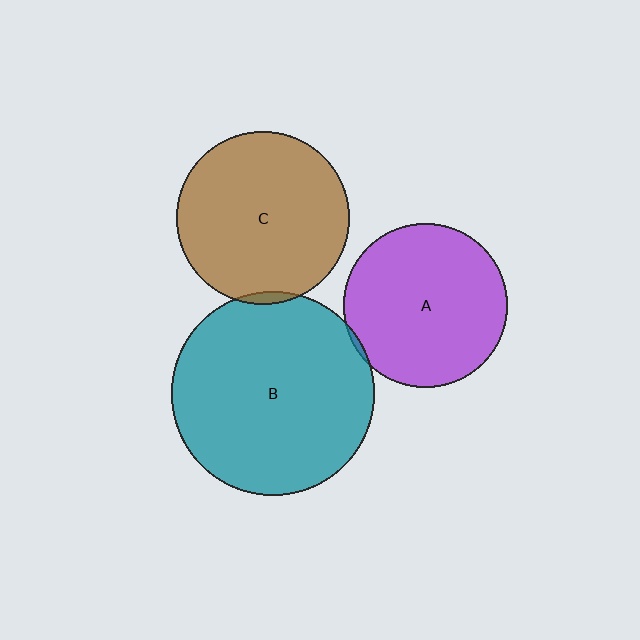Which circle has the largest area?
Circle B (teal).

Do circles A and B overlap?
Yes.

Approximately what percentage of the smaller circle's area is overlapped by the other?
Approximately 5%.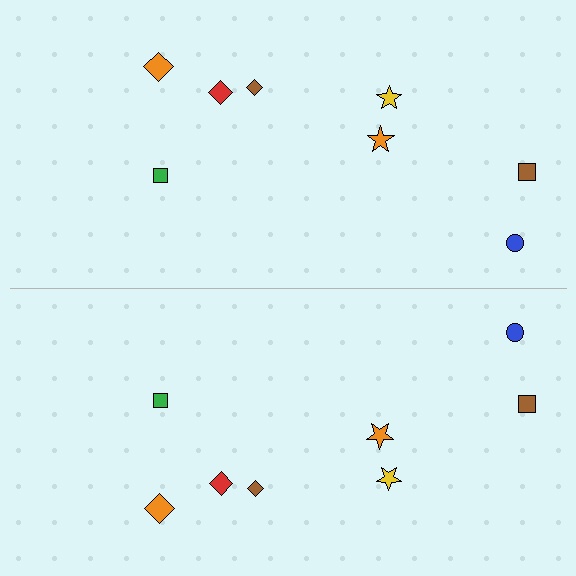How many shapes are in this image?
There are 16 shapes in this image.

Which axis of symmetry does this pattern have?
The pattern has a horizontal axis of symmetry running through the center of the image.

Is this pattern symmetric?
Yes, this pattern has bilateral (reflection) symmetry.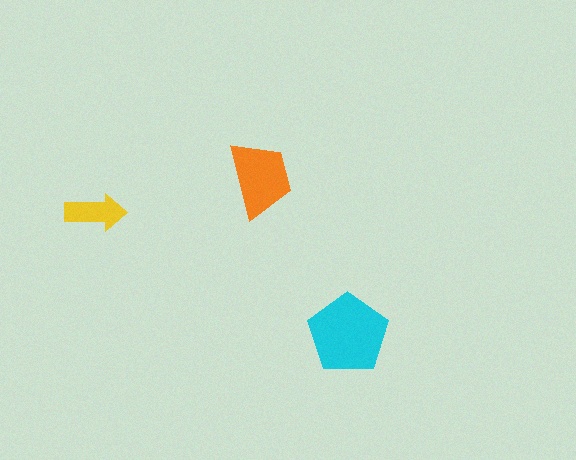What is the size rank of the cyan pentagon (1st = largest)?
1st.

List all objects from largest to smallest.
The cyan pentagon, the orange trapezoid, the yellow arrow.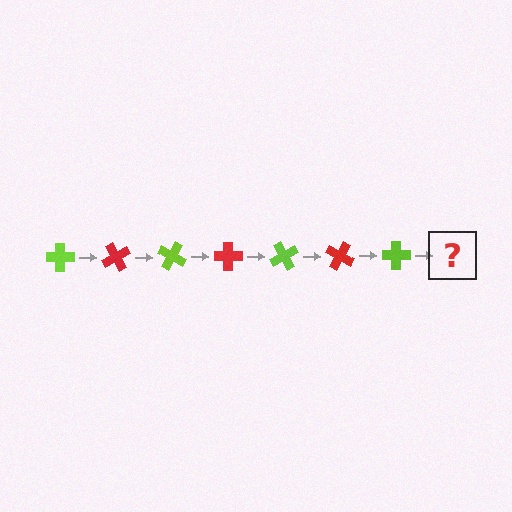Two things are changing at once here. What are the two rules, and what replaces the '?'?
The two rules are that it rotates 60 degrees each step and the color cycles through lime and red. The '?' should be a red cross, rotated 420 degrees from the start.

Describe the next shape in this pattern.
It should be a red cross, rotated 420 degrees from the start.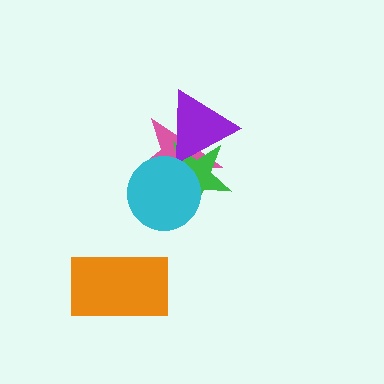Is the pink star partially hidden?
Yes, it is partially covered by another shape.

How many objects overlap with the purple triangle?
2 objects overlap with the purple triangle.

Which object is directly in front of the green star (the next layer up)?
The purple triangle is directly in front of the green star.